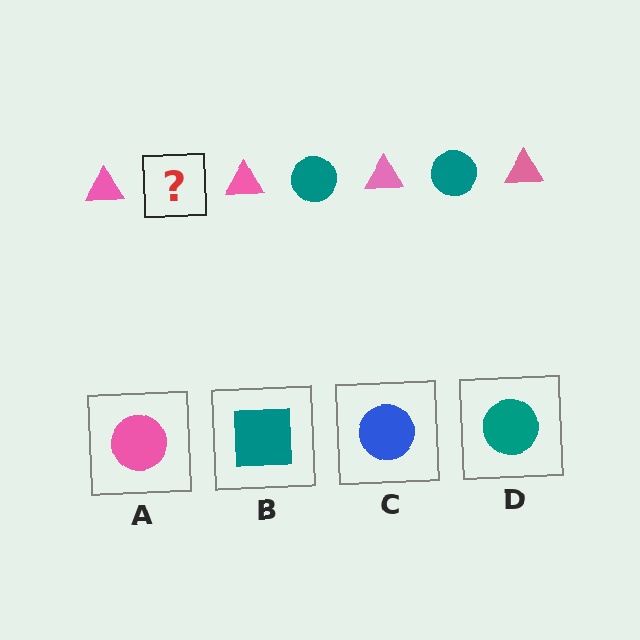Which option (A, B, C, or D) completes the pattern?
D.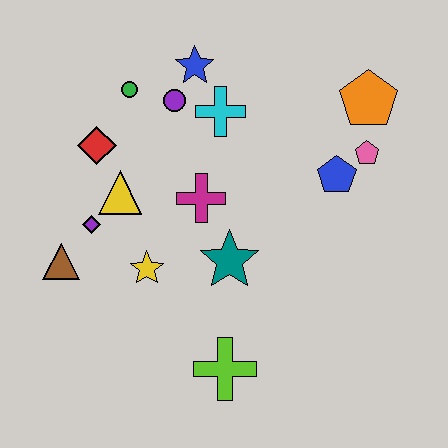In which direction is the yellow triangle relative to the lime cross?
The yellow triangle is above the lime cross.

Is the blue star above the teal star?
Yes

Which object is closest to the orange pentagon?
The pink pentagon is closest to the orange pentagon.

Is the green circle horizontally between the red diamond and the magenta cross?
Yes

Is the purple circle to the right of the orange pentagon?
No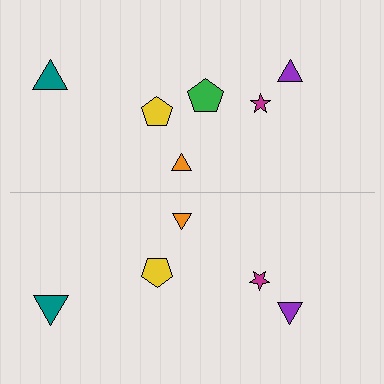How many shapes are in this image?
There are 11 shapes in this image.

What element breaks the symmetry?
A green pentagon is missing from the bottom side.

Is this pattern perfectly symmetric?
No, the pattern is not perfectly symmetric. A green pentagon is missing from the bottom side.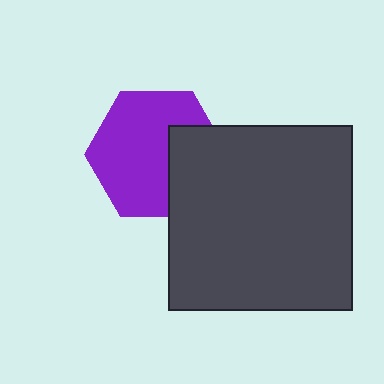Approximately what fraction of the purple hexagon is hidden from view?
Roughly 31% of the purple hexagon is hidden behind the dark gray rectangle.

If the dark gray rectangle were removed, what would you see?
You would see the complete purple hexagon.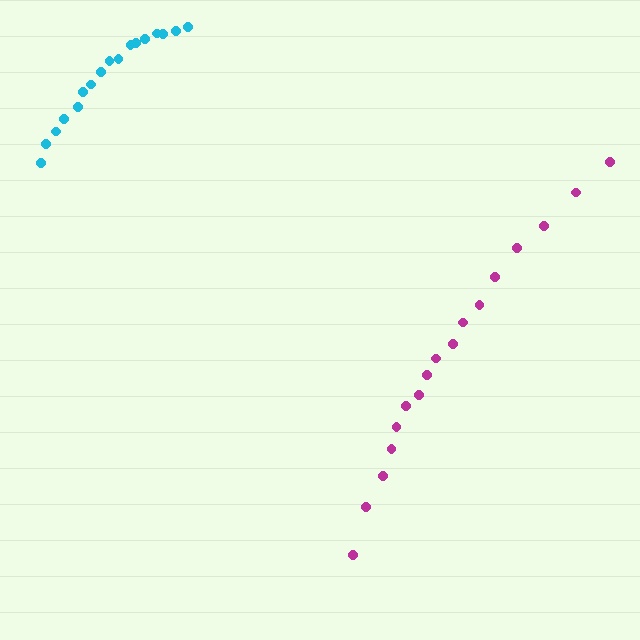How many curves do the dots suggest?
There are 2 distinct paths.